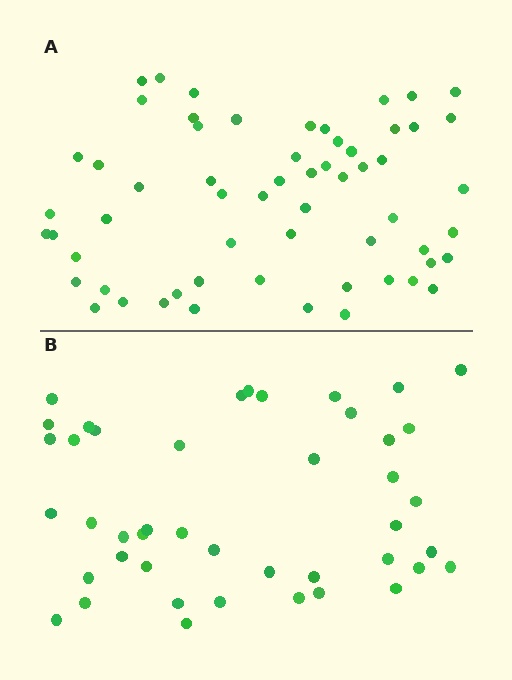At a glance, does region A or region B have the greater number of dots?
Region A (the top region) has more dots.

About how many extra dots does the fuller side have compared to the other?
Region A has approximately 15 more dots than region B.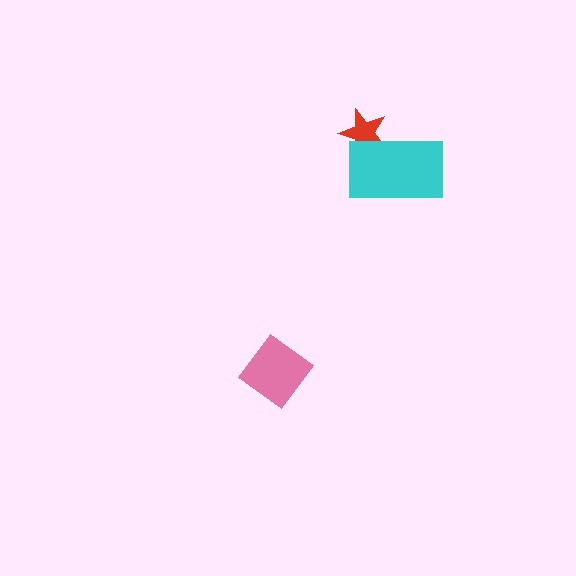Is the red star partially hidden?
Yes, it is partially covered by another shape.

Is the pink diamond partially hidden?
No, no other shape covers it.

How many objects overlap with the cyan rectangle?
1 object overlaps with the cyan rectangle.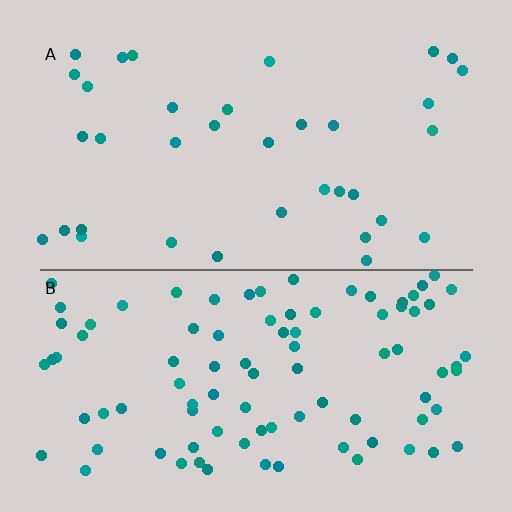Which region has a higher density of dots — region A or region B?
B (the bottom).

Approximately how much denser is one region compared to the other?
Approximately 2.6× — region B over region A.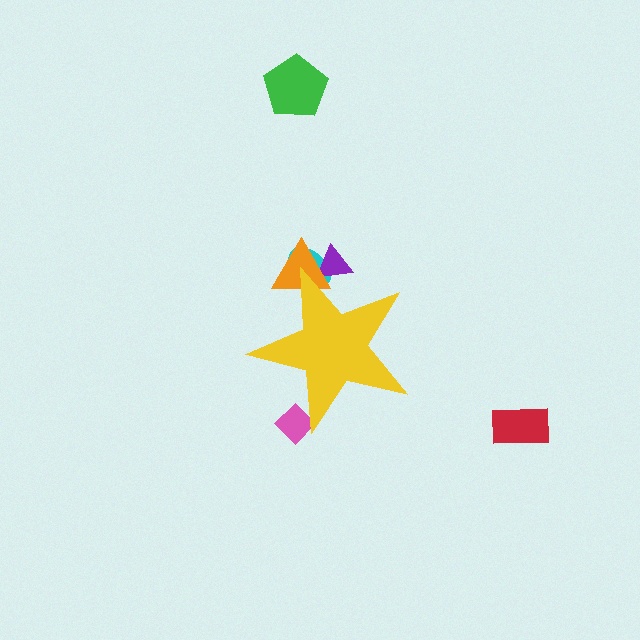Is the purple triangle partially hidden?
Yes, the purple triangle is partially hidden behind the yellow star.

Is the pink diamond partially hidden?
Yes, the pink diamond is partially hidden behind the yellow star.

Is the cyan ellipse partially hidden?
Yes, the cyan ellipse is partially hidden behind the yellow star.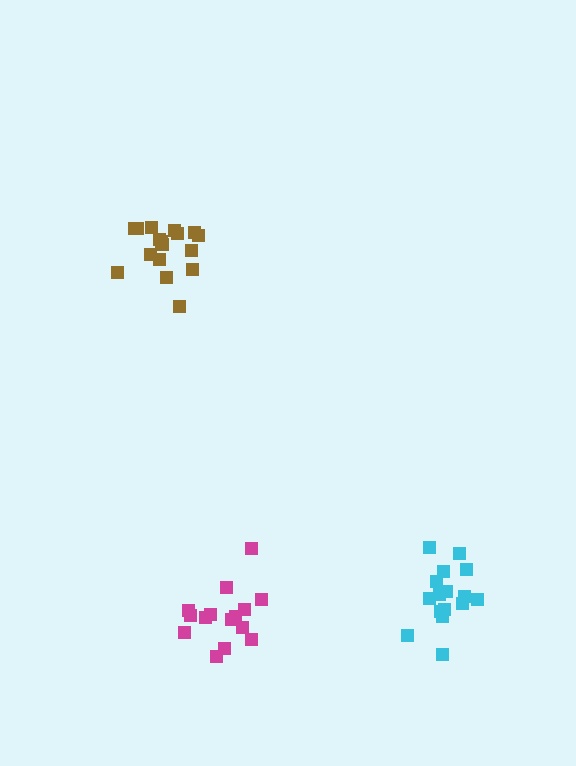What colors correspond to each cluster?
The clusters are colored: cyan, magenta, brown.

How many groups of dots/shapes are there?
There are 3 groups.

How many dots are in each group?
Group 1: 16 dots, Group 2: 15 dots, Group 3: 17 dots (48 total).